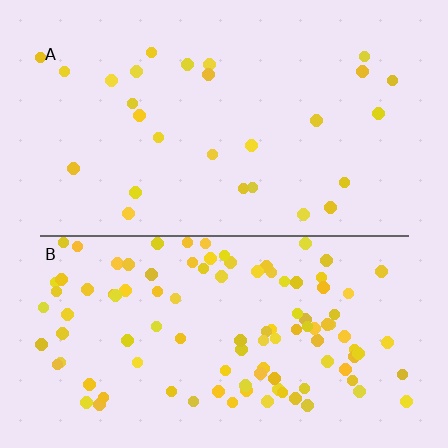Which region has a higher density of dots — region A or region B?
B (the bottom).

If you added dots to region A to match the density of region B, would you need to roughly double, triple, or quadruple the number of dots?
Approximately quadruple.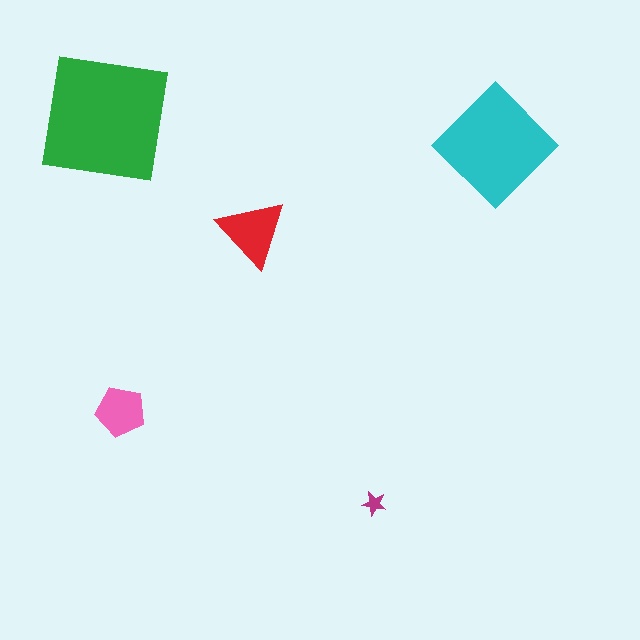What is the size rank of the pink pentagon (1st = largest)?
4th.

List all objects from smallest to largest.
The magenta star, the pink pentagon, the red triangle, the cyan diamond, the green square.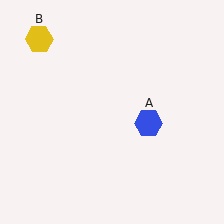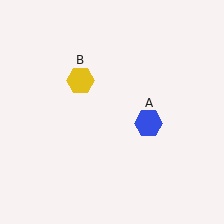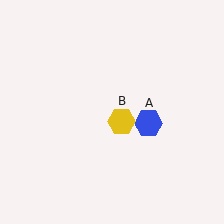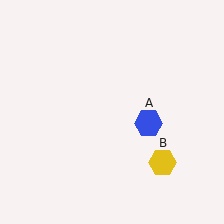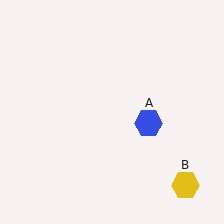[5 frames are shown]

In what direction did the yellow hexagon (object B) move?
The yellow hexagon (object B) moved down and to the right.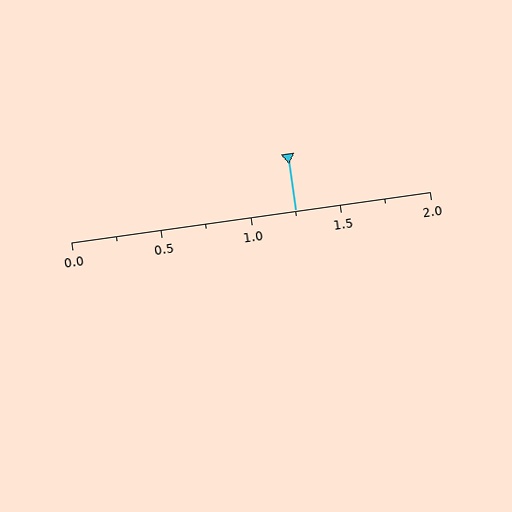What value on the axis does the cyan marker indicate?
The marker indicates approximately 1.25.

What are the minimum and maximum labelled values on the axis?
The axis runs from 0.0 to 2.0.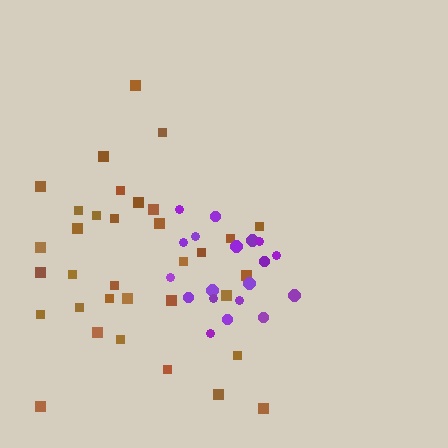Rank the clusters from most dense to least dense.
purple, brown.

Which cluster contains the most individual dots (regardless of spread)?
Brown (34).